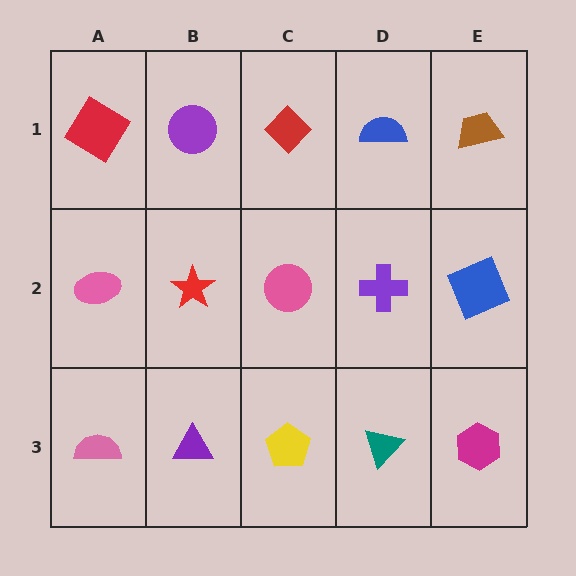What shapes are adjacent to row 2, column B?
A purple circle (row 1, column B), a purple triangle (row 3, column B), a pink ellipse (row 2, column A), a pink circle (row 2, column C).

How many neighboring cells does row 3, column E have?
2.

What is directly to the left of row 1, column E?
A blue semicircle.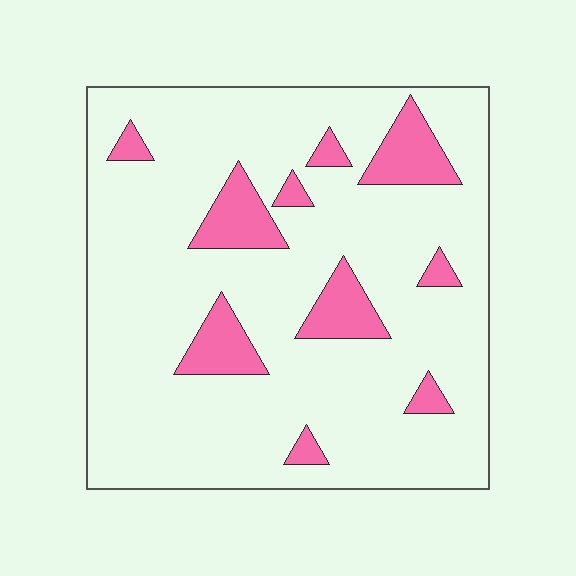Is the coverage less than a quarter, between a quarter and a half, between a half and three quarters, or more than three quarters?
Less than a quarter.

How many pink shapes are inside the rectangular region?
10.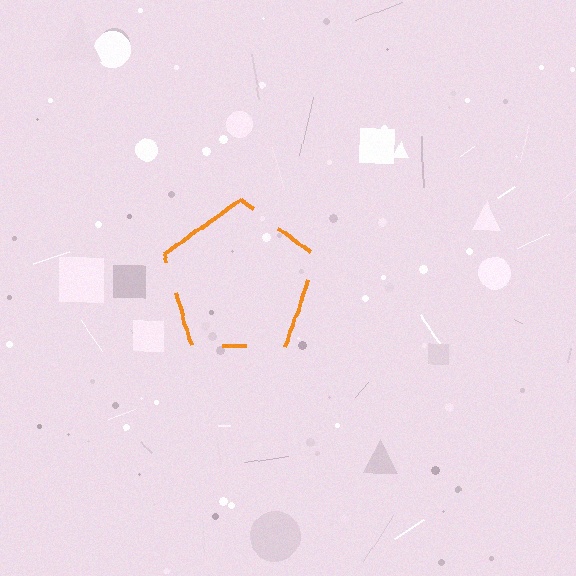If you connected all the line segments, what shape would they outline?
They would outline a pentagon.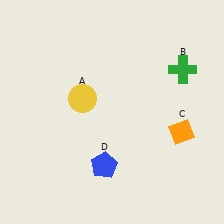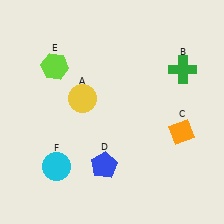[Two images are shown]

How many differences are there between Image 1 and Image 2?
There are 2 differences between the two images.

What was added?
A lime hexagon (E), a cyan circle (F) were added in Image 2.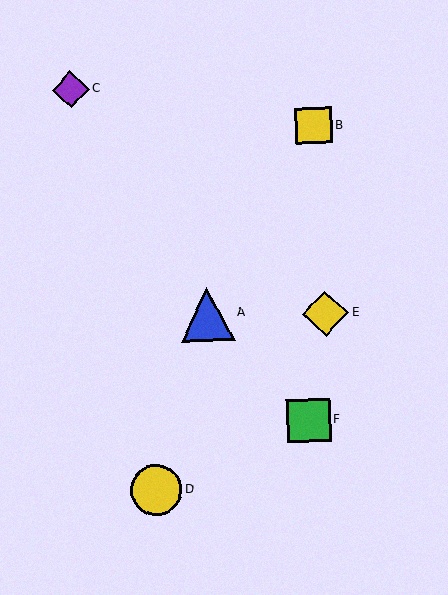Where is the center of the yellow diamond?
The center of the yellow diamond is at (326, 314).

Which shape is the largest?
The blue triangle (labeled A) is the largest.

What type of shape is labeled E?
Shape E is a yellow diamond.